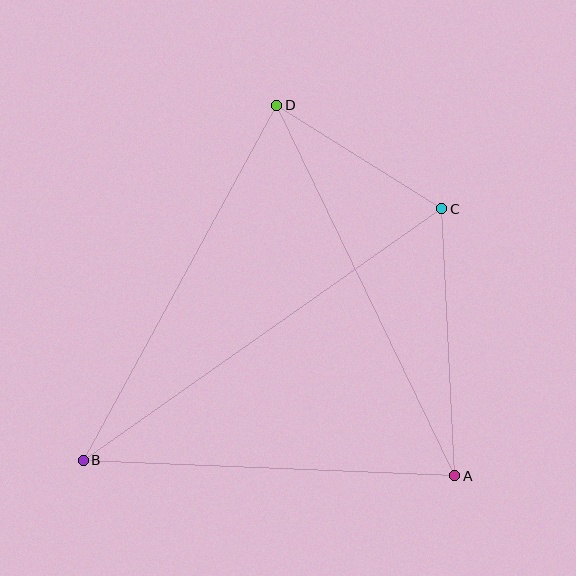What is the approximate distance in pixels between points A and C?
The distance between A and C is approximately 268 pixels.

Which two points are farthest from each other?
Points B and C are farthest from each other.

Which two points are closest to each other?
Points C and D are closest to each other.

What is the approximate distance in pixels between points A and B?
The distance between A and B is approximately 372 pixels.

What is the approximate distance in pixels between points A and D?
The distance between A and D is approximately 411 pixels.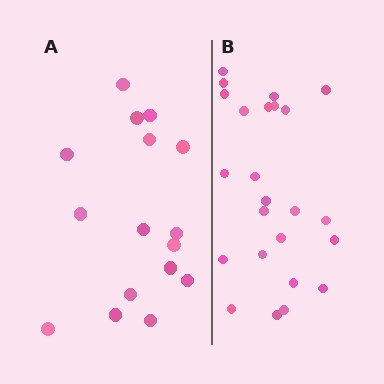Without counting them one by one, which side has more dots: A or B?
Region B (the right region) has more dots.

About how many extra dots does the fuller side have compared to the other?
Region B has roughly 8 or so more dots than region A.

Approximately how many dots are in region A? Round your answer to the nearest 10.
About 20 dots. (The exact count is 16, which rounds to 20.)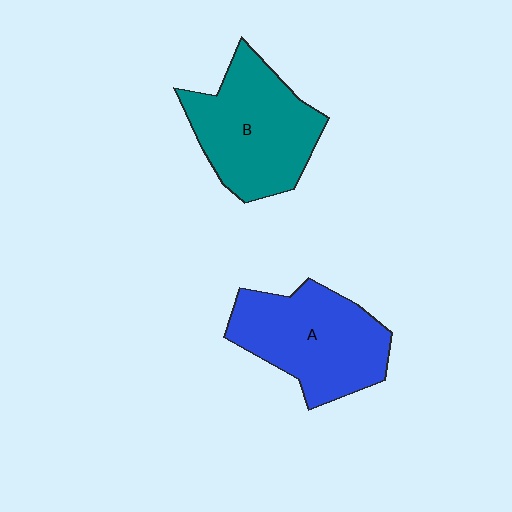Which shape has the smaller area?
Shape A (blue).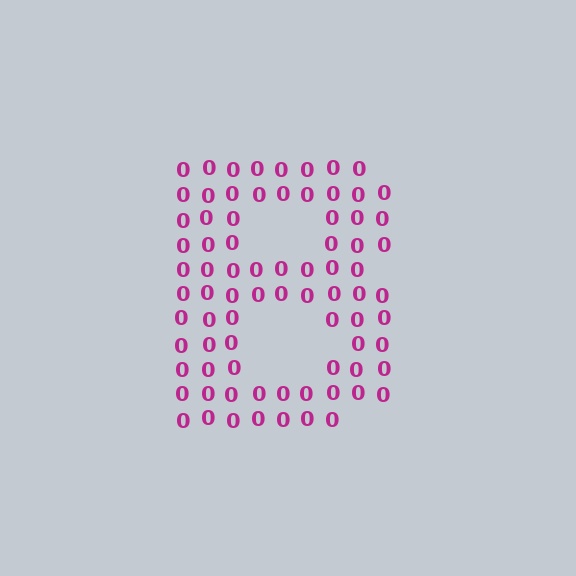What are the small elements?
The small elements are digit 0's.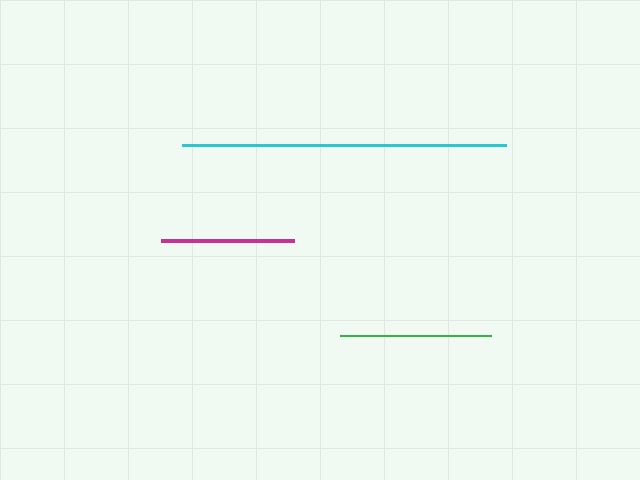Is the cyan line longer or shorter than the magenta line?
The cyan line is longer than the magenta line.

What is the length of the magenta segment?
The magenta segment is approximately 133 pixels long.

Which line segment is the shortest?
The magenta line is the shortest at approximately 133 pixels.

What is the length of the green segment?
The green segment is approximately 151 pixels long.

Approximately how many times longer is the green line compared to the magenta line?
The green line is approximately 1.1 times the length of the magenta line.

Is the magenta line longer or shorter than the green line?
The green line is longer than the magenta line.